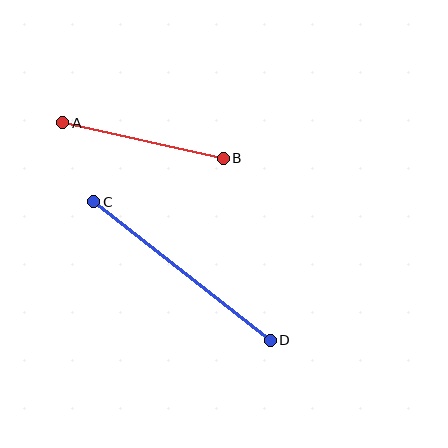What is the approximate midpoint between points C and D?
The midpoint is at approximately (182, 271) pixels.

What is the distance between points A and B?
The distance is approximately 165 pixels.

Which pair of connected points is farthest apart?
Points C and D are farthest apart.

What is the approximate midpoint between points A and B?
The midpoint is at approximately (143, 140) pixels.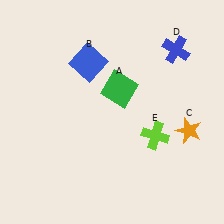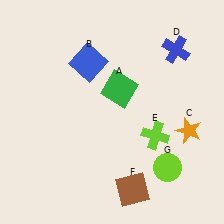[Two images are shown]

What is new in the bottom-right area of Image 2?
A lime circle (G) was added in the bottom-right area of Image 2.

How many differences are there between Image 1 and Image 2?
There are 2 differences between the two images.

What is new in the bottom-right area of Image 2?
A brown square (F) was added in the bottom-right area of Image 2.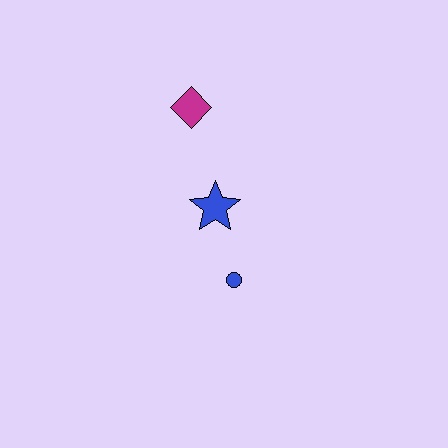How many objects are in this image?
There are 3 objects.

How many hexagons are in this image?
There are no hexagons.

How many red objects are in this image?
There are no red objects.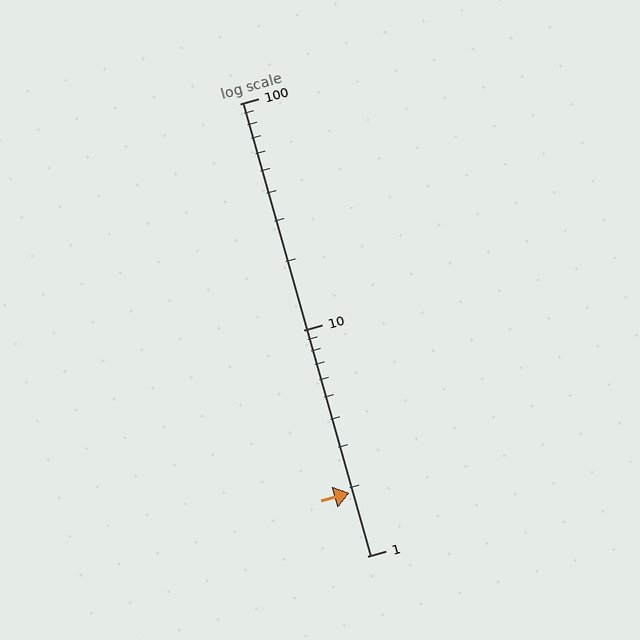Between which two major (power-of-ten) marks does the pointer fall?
The pointer is between 1 and 10.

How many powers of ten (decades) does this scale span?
The scale spans 2 decades, from 1 to 100.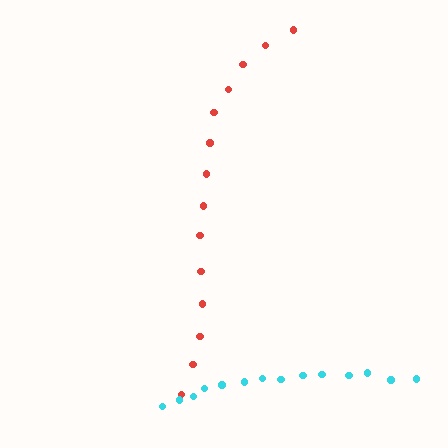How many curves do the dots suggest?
There are 2 distinct paths.